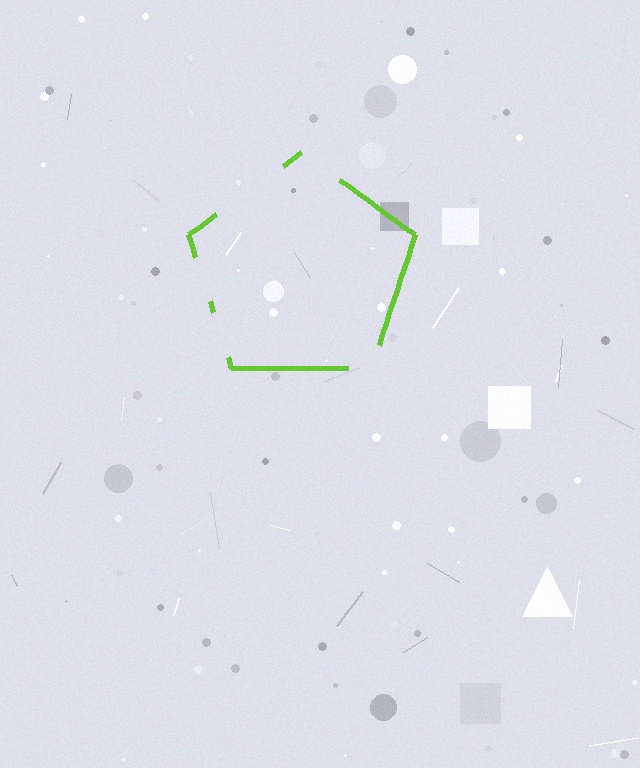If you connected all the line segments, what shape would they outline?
They would outline a pentagon.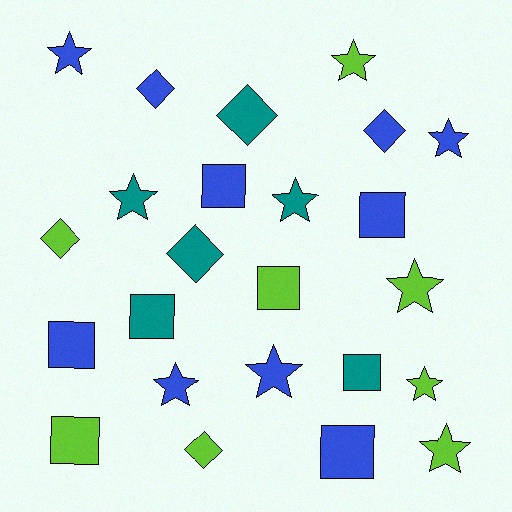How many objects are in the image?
There are 24 objects.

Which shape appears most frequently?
Star, with 10 objects.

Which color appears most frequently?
Blue, with 10 objects.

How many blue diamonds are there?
There are 2 blue diamonds.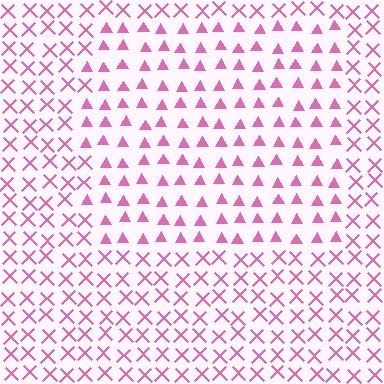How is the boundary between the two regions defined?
The boundary is defined by a change in element shape: triangles inside vs. X marks outside. All elements share the same color and spacing.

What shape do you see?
I see a rectangle.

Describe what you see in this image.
The image is filled with small pink elements arranged in a uniform grid. A rectangle-shaped region contains triangles, while the surrounding area contains X marks. The boundary is defined purely by the change in element shape.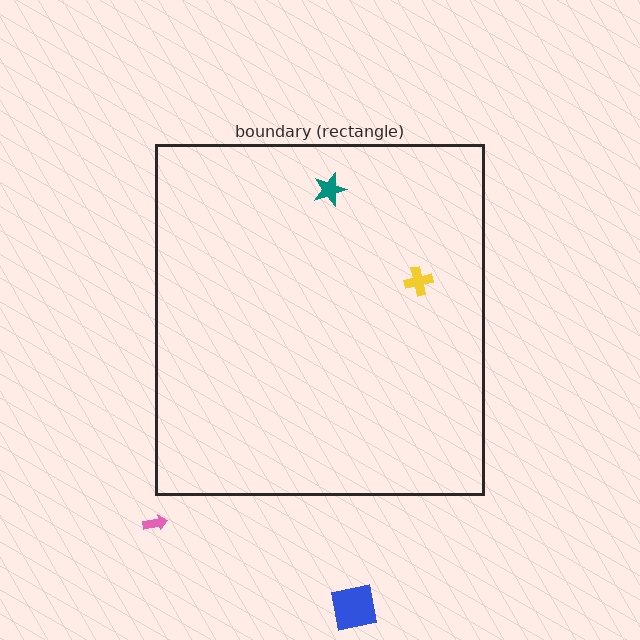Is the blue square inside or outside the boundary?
Outside.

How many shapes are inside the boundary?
2 inside, 2 outside.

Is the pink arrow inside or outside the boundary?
Outside.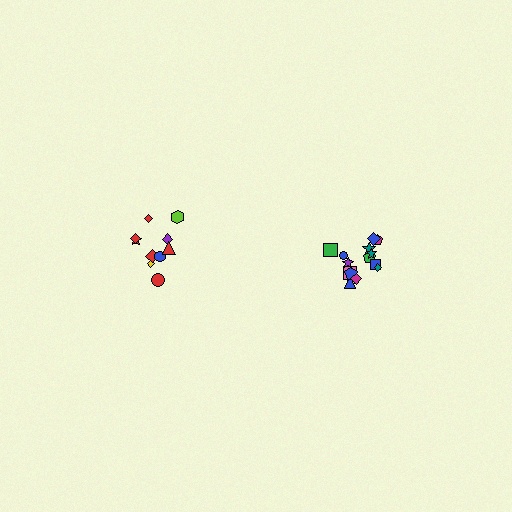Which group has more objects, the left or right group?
The right group.